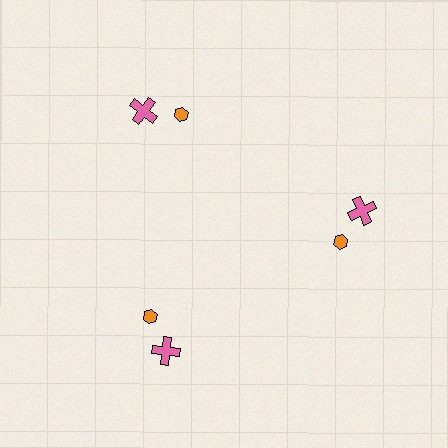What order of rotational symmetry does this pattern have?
This pattern has 3-fold rotational symmetry.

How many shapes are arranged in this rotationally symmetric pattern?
There are 6 shapes, arranged in 3 groups of 2.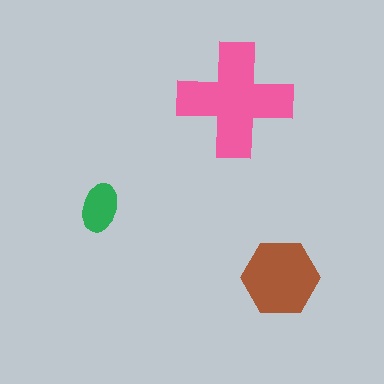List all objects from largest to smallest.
The pink cross, the brown hexagon, the green ellipse.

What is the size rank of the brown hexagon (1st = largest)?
2nd.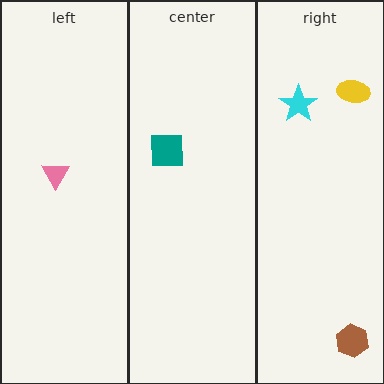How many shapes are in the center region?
1.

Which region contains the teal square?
The center region.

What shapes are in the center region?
The teal square.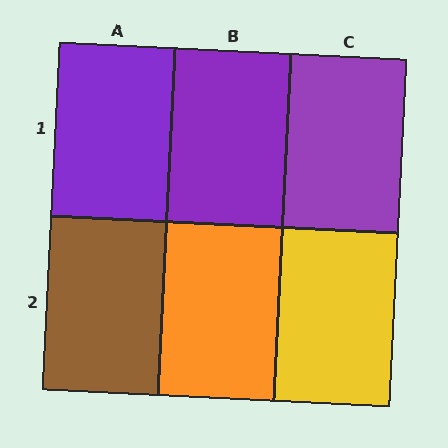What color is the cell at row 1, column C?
Purple.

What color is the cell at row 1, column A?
Purple.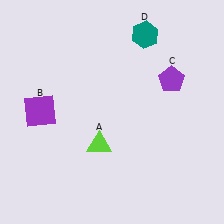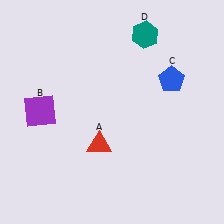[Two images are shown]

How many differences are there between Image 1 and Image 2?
There are 2 differences between the two images.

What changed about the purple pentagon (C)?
In Image 1, C is purple. In Image 2, it changed to blue.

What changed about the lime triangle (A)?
In Image 1, A is lime. In Image 2, it changed to red.